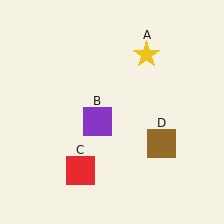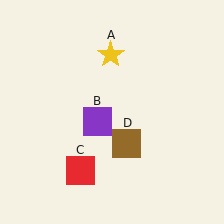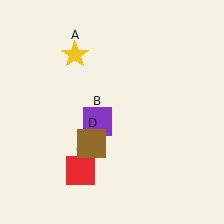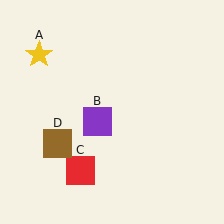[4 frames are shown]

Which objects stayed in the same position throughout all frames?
Purple square (object B) and red square (object C) remained stationary.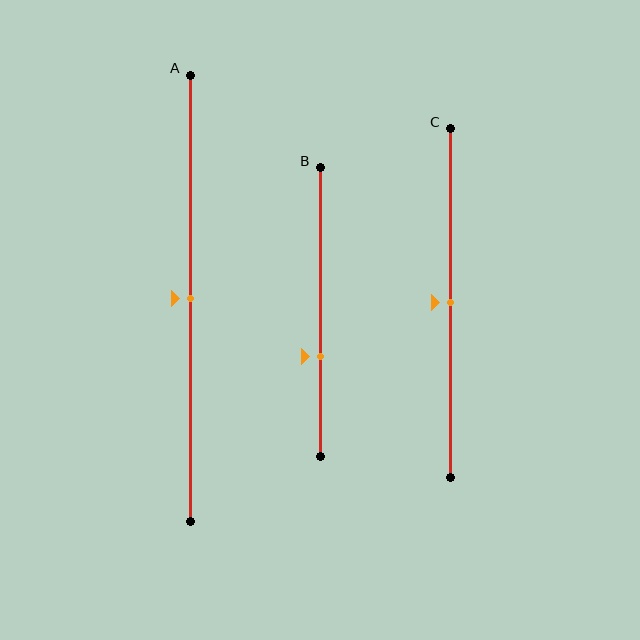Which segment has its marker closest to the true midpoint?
Segment A has its marker closest to the true midpoint.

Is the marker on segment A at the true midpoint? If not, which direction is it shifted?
Yes, the marker on segment A is at the true midpoint.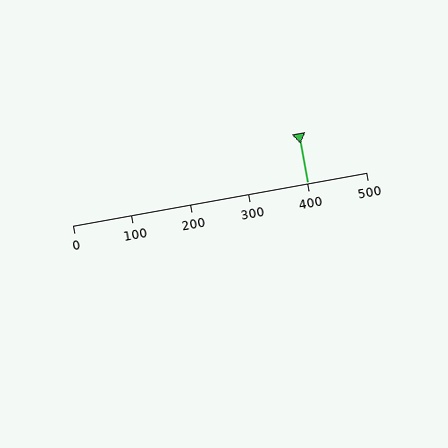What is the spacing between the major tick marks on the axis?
The major ticks are spaced 100 apart.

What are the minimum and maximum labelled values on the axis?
The axis runs from 0 to 500.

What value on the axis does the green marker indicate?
The marker indicates approximately 400.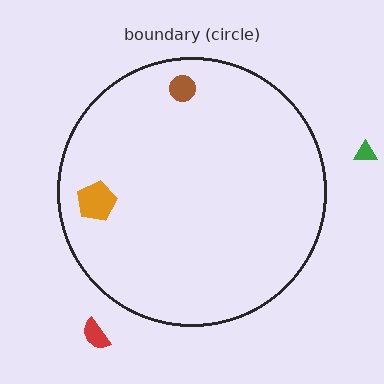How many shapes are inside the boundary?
2 inside, 2 outside.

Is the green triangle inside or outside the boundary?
Outside.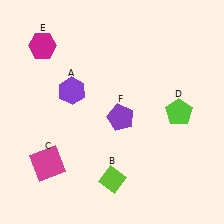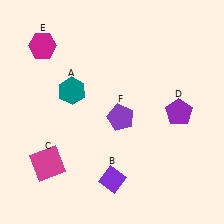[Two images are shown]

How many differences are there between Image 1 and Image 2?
There are 3 differences between the two images.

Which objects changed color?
A changed from purple to teal. B changed from lime to purple. D changed from lime to purple.